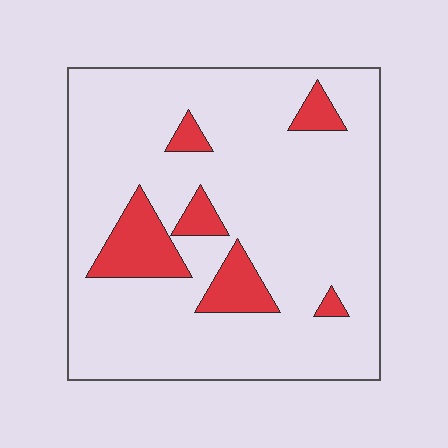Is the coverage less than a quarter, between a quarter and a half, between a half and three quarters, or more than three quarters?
Less than a quarter.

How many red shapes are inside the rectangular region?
6.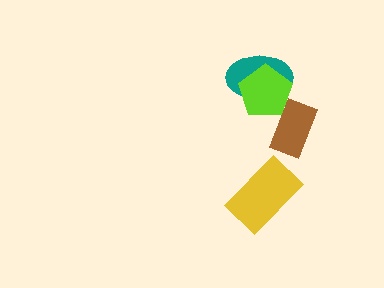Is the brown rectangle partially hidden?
No, no other shape covers it.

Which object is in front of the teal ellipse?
The lime pentagon is in front of the teal ellipse.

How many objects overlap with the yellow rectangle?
0 objects overlap with the yellow rectangle.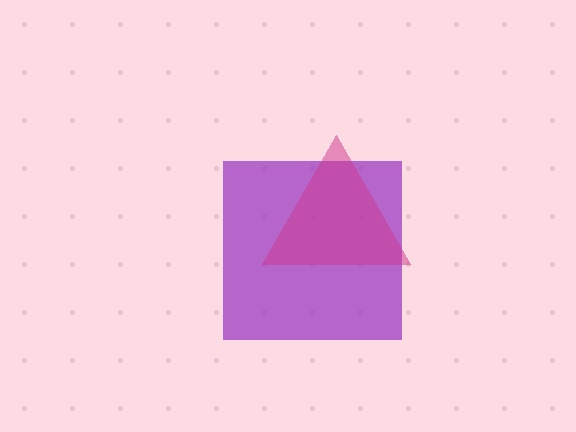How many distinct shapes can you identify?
There are 2 distinct shapes: a purple square, a magenta triangle.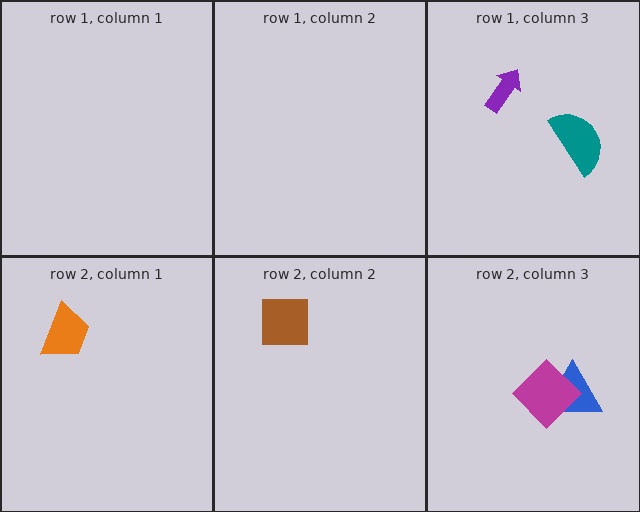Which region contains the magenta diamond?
The row 2, column 3 region.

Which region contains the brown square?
The row 2, column 2 region.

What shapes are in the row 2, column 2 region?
The brown square.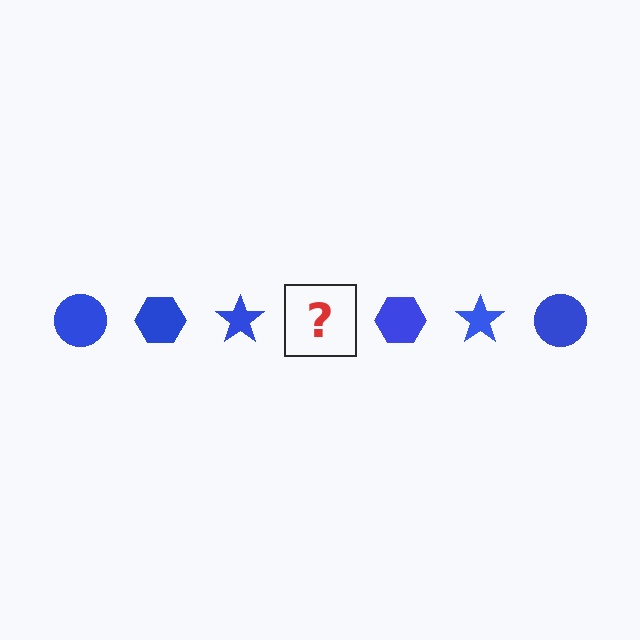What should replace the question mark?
The question mark should be replaced with a blue circle.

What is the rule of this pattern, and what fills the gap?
The rule is that the pattern cycles through circle, hexagon, star shapes in blue. The gap should be filled with a blue circle.